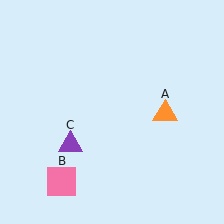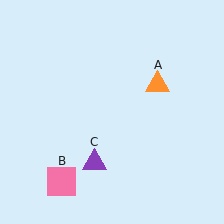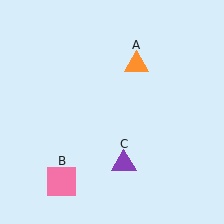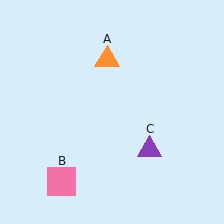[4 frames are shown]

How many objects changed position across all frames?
2 objects changed position: orange triangle (object A), purple triangle (object C).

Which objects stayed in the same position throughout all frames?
Pink square (object B) remained stationary.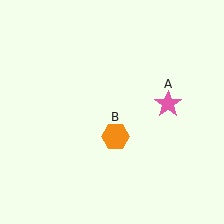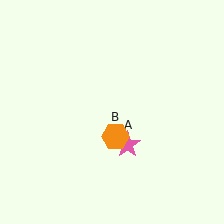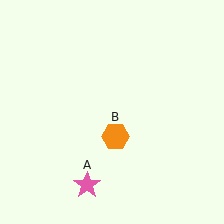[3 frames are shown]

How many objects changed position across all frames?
1 object changed position: pink star (object A).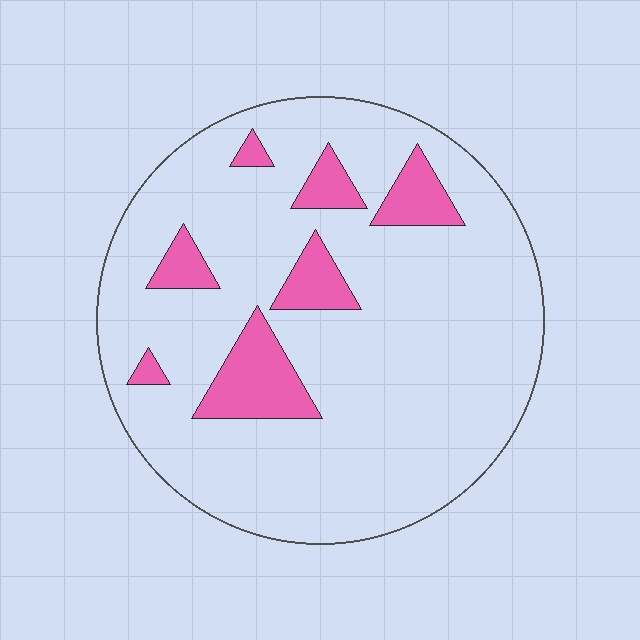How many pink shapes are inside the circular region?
7.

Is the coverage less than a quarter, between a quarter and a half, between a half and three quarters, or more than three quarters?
Less than a quarter.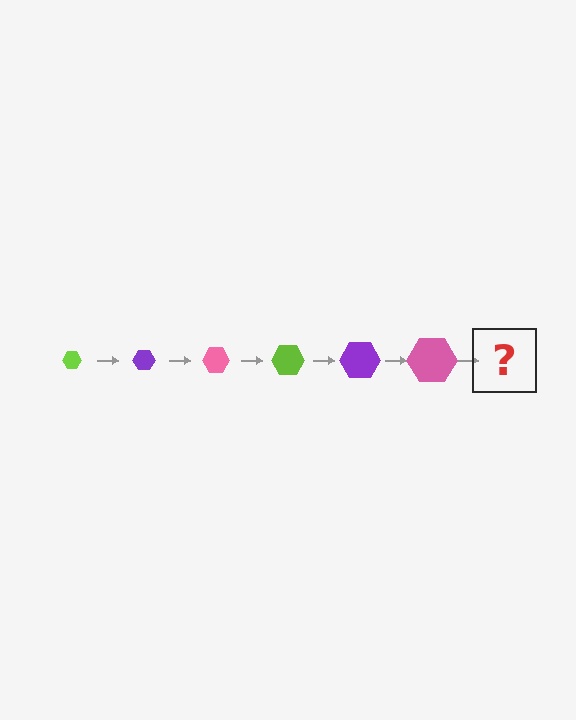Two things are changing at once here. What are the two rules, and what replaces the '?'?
The two rules are that the hexagon grows larger each step and the color cycles through lime, purple, and pink. The '?' should be a lime hexagon, larger than the previous one.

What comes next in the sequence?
The next element should be a lime hexagon, larger than the previous one.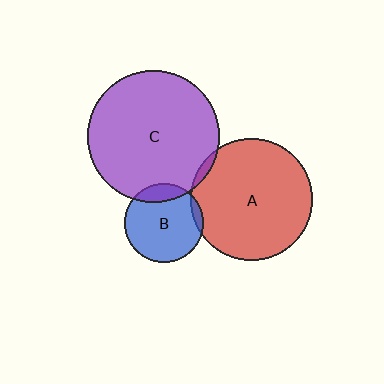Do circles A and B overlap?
Yes.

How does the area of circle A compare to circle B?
Approximately 2.4 times.